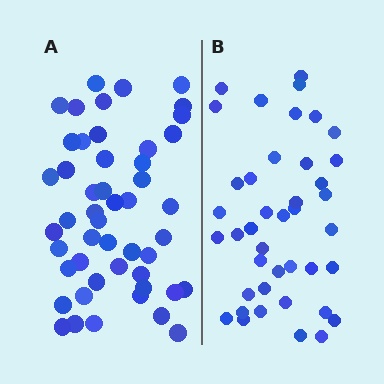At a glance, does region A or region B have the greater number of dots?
Region A (the left region) has more dots.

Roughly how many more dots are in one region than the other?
Region A has roughly 8 or so more dots than region B.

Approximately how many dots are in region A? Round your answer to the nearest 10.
About 50 dots. (The exact count is 49, which rounds to 50.)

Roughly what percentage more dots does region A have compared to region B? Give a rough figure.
About 20% more.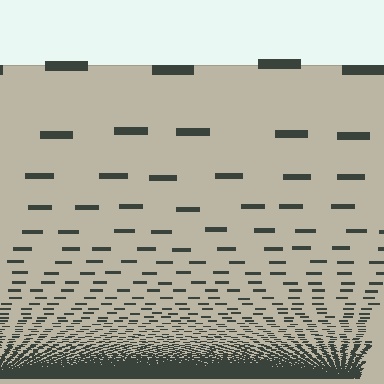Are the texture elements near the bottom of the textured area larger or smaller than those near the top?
Smaller. The gradient is inverted — elements near the bottom are smaller and denser.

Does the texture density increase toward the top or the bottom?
Density increases toward the bottom.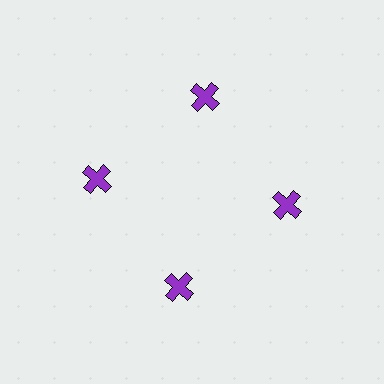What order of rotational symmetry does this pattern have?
This pattern has 4-fold rotational symmetry.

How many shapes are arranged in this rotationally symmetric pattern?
There are 4 shapes, arranged in 4 groups of 1.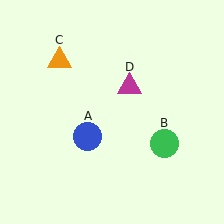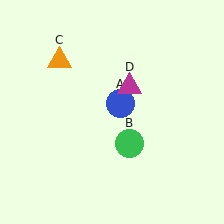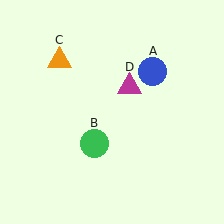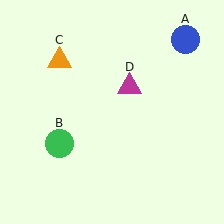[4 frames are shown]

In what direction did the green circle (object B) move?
The green circle (object B) moved left.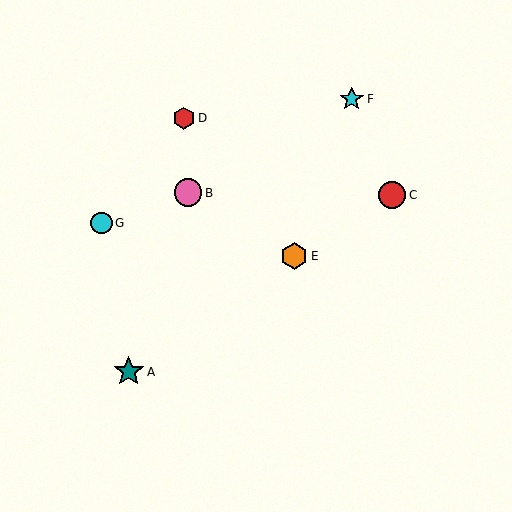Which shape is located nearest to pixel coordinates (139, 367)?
The teal star (labeled A) at (129, 372) is nearest to that location.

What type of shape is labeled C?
Shape C is a red circle.